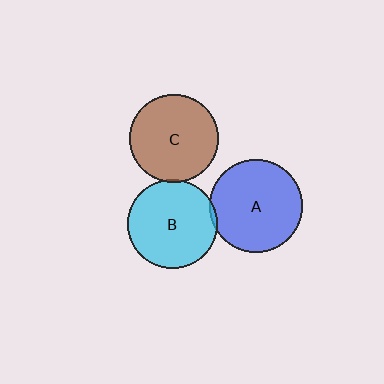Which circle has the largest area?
Circle A (blue).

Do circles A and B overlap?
Yes.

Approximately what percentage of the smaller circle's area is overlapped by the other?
Approximately 5%.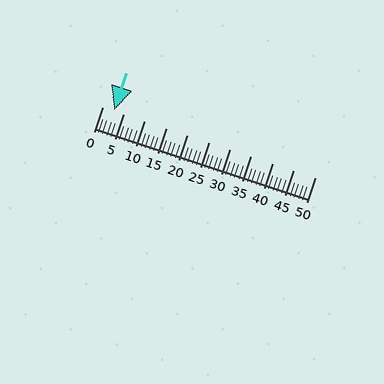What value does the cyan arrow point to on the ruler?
The cyan arrow points to approximately 3.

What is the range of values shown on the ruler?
The ruler shows values from 0 to 50.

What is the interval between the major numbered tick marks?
The major tick marks are spaced 5 units apart.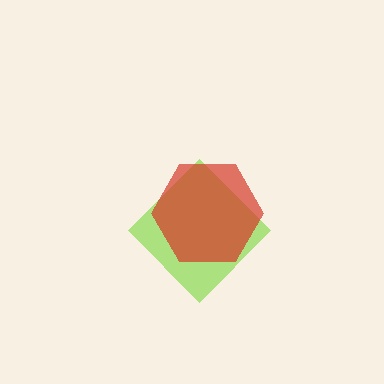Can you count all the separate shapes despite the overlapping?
Yes, there are 2 separate shapes.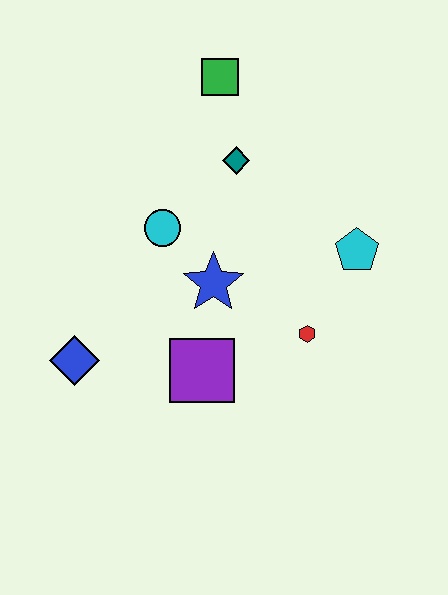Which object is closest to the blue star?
The cyan circle is closest to the blue star.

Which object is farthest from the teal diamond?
The blue diamond is farthest from the teal diamond.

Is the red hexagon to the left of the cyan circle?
No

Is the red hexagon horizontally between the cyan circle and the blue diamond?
No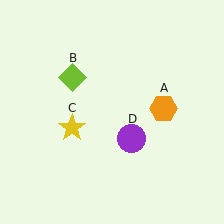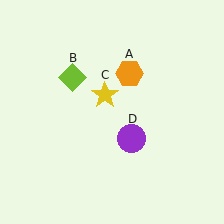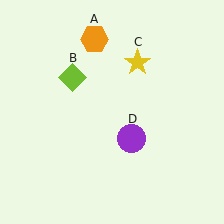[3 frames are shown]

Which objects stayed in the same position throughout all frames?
Lime diamond (object B) and purple circle (object D) remained stationary.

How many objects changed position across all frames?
2 objects changed position: orange hexagon (object A), yellow star (object C).